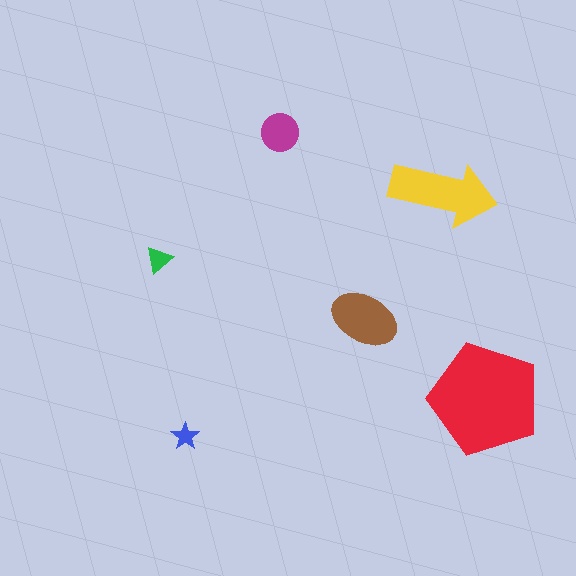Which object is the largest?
The red pentagon.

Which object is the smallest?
The blue star.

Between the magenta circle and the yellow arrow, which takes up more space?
The yellow arrow.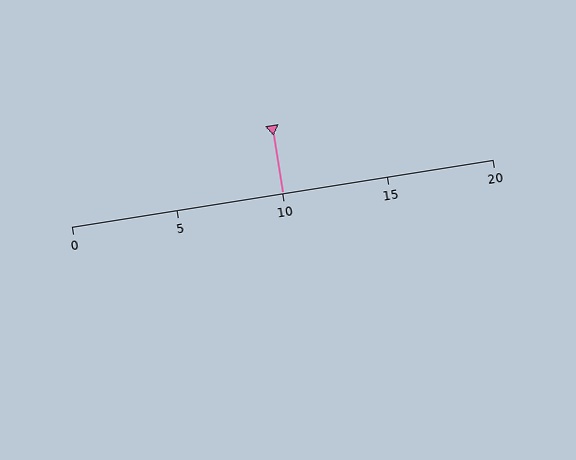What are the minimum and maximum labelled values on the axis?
The axis runs from 0 to 20.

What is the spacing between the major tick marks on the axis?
The major ticks are spaced 5 apart.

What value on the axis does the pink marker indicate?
The marker indicates approximately 10.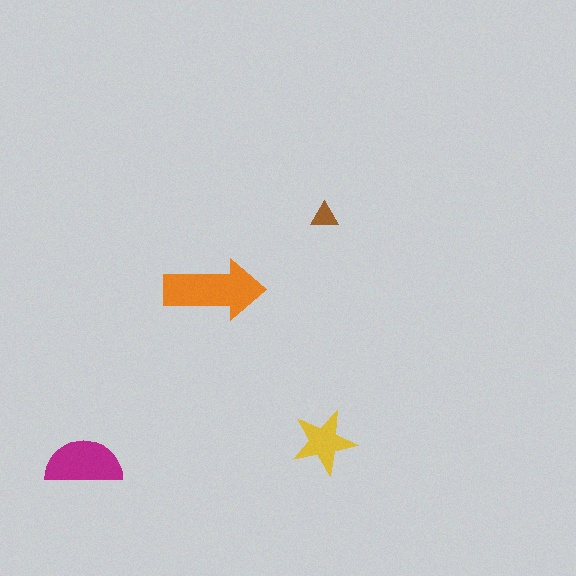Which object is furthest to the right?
The brown triangle is rightmost.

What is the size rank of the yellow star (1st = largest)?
3rd.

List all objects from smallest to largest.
The brown triangle, the yellow star, the magenta semicircle, the orange arrow.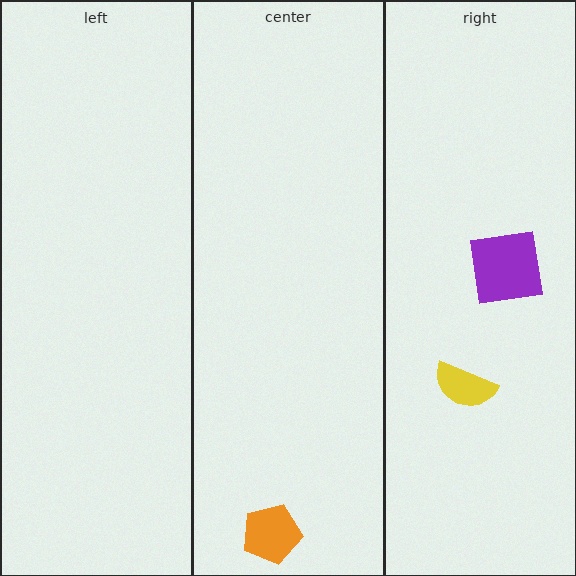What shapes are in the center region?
The orange pentagon.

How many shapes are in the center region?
1.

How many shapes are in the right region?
2.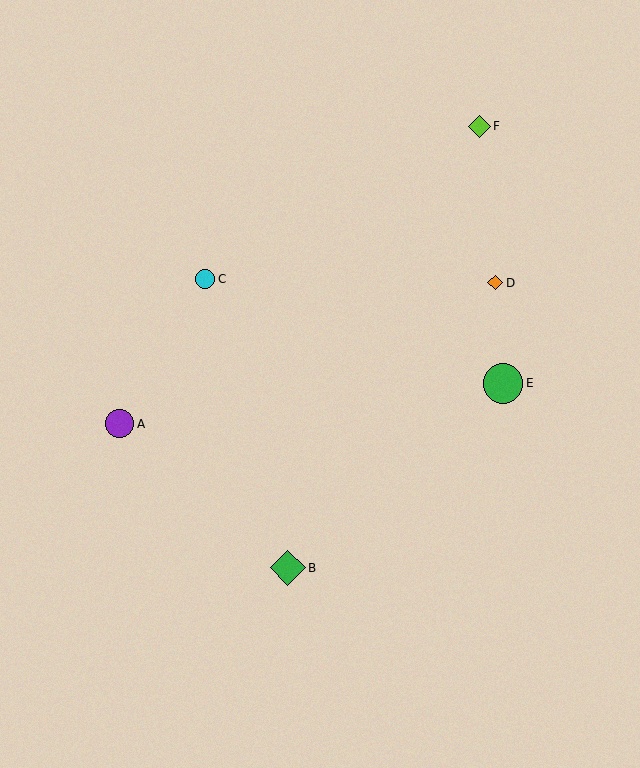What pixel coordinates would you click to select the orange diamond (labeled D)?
Click at (495, 283) to select the orange diamond D.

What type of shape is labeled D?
Shape D is an orange diamond.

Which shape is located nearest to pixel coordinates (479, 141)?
The lime diamond (labeled F) at (479, 126) is nearest to that location.